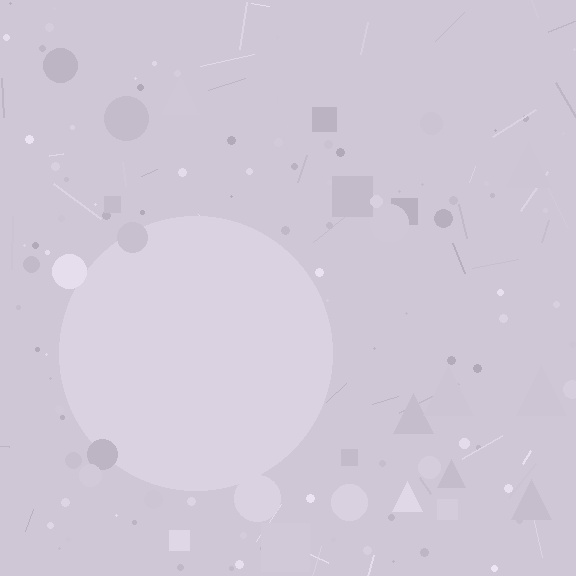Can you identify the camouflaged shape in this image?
The camouflaged shape is a circle.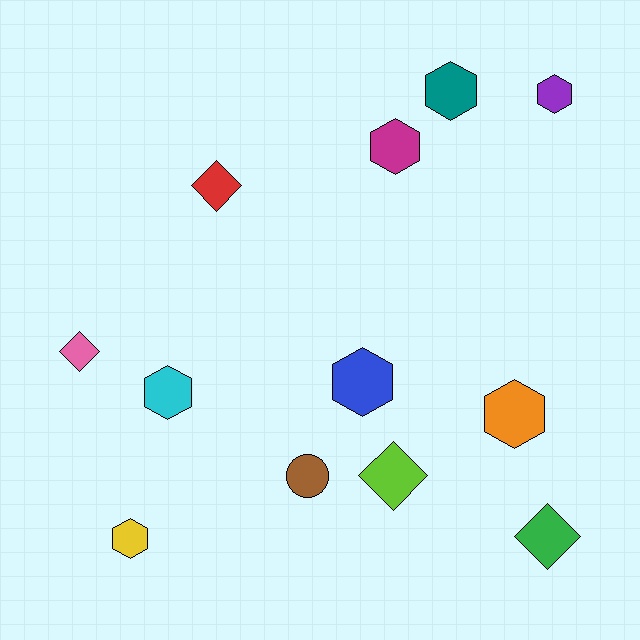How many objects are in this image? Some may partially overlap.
There are 12 objects.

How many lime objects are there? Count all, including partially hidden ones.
There is 1 lime object.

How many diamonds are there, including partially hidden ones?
There are 4 diamonds.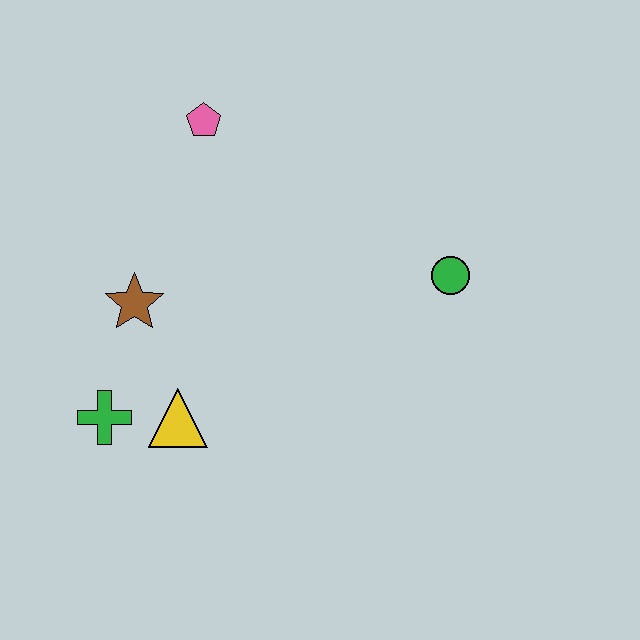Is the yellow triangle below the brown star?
Yes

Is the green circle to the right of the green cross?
Yes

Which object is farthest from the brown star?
The green circle is farthest from the brown star.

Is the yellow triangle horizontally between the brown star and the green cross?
No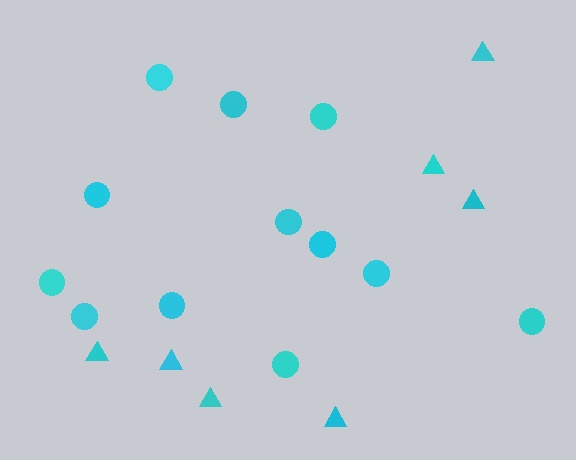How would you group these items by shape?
There are 2 groups: one group of triangles (7) and one group of circles (12).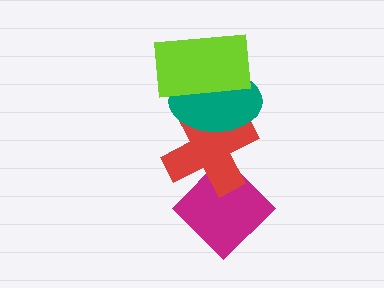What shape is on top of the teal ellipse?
The lime rectangle is on top of the teal ellipse.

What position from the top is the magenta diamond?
The magenta diamond is 4th from the top.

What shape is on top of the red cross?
The teal ellipse is on top of the red cross.